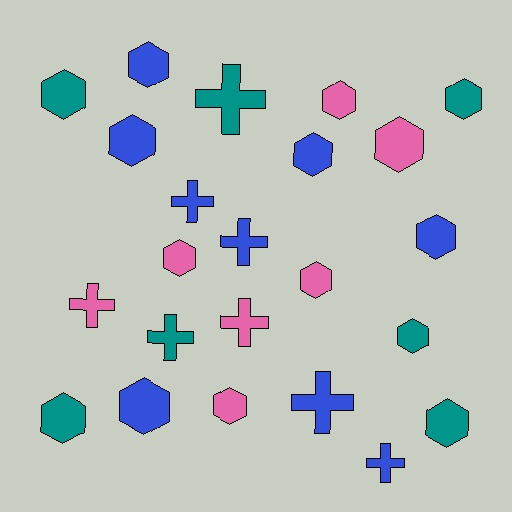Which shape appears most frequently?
Hexagon, with 15 objects.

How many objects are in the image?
There are 23 objects.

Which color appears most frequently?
Blue, with 9 objects.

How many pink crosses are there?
There are 2 pink crosses.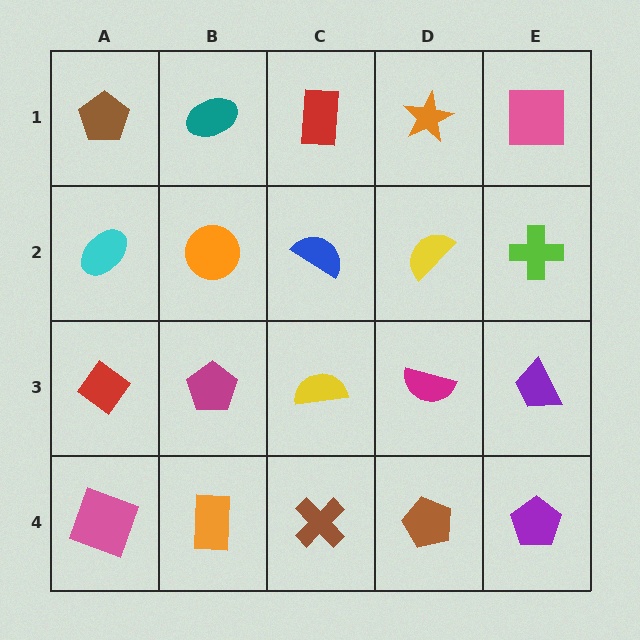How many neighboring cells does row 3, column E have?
3.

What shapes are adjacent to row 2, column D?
An orange star (row 1, column D), a magenta semicircle (row 3, column D), a blue semicircle (row 2, column C), a lime cross (row 2, column E).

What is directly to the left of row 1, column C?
A teal ellipse.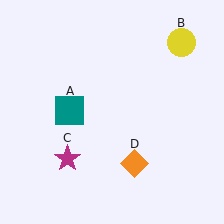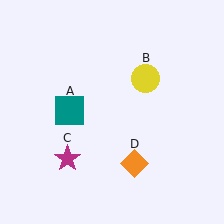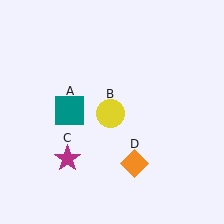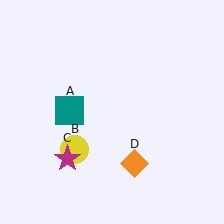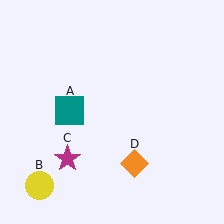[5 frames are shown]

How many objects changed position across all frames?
1 object changed position: yellow circle (object B).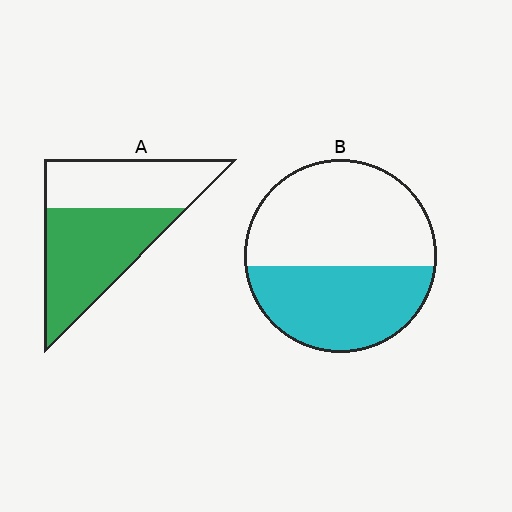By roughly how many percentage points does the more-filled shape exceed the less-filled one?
By roughly 15 percentage points (A over B).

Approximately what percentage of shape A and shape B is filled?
A is approximately 55% and B is approximately 45%.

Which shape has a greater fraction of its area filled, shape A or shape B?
Shape A.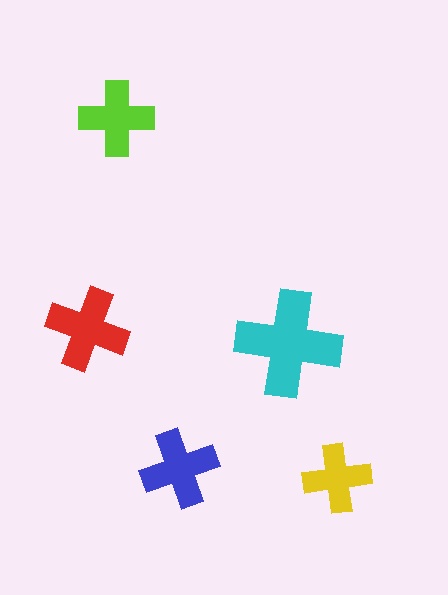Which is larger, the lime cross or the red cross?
The red one.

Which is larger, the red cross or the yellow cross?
The red one.